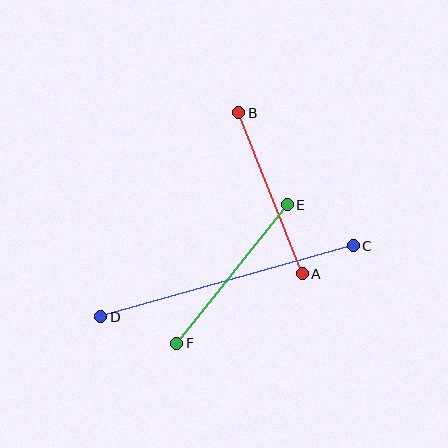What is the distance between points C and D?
The distance is approximately 263 pixels.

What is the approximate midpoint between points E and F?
The midpoint is at approximately (232, 274) pixels.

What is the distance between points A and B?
The distance is approximately 173 pixels.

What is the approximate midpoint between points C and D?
The midpoint is at approximately (227, 281) pixels.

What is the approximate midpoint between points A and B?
The midpoint is at approximately (270, 193) pixels.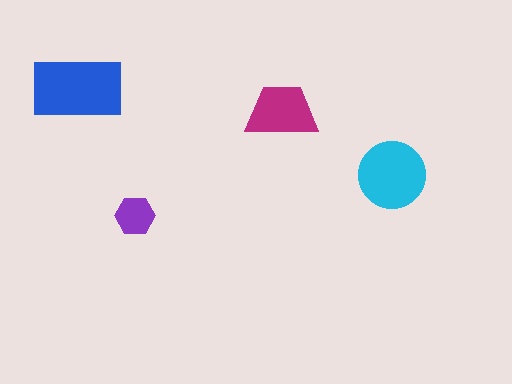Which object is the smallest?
The purple hexagon.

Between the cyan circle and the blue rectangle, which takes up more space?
The blue rectangle.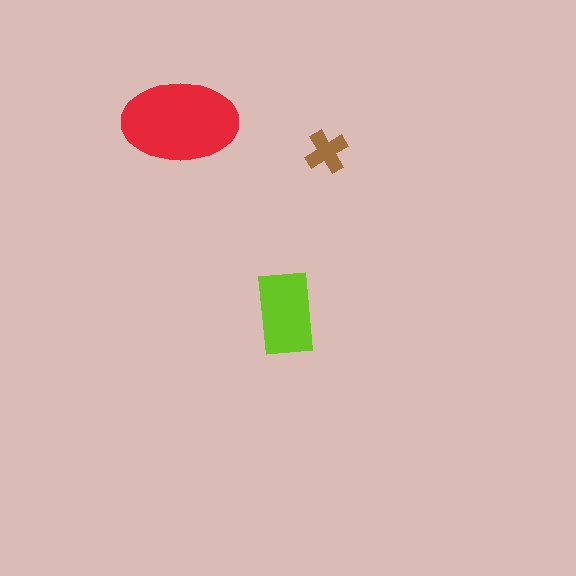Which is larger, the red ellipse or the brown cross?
The red ellipse.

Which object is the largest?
The red ellipse.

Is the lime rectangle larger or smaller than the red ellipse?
Smaller.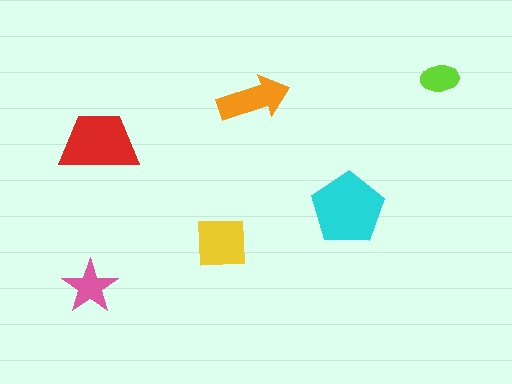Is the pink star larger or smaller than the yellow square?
Smaller.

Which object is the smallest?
The lime ellipse.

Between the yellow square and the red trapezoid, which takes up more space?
The red trapezoid.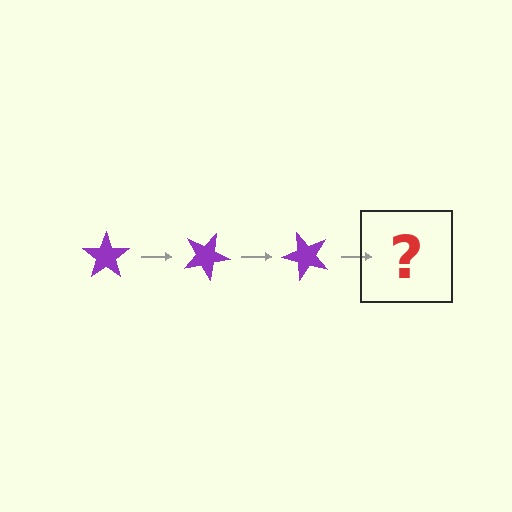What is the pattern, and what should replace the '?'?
The pattern is that the star rotates 25 degrees each step. The '?' should be a purple star rotated 75 degrees.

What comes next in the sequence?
The next element should be a purple star rotated 75 degrees.